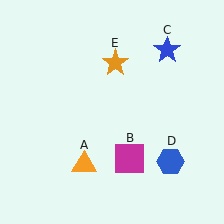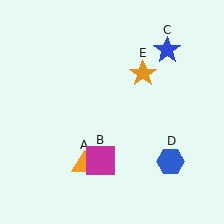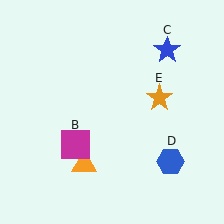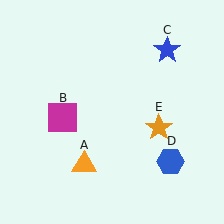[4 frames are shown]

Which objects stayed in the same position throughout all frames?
Orange triangle (object A) and blue star (object C) and blue hexagon (object D) remained stationary.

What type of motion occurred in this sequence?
The magenta square (object B), orange star (object E) rotated clockwise around the center of the scene.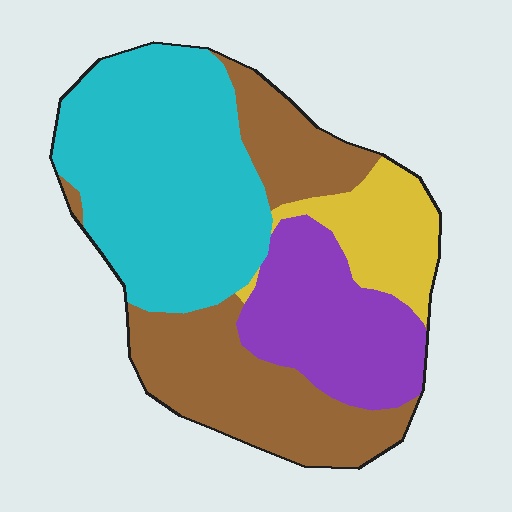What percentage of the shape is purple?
Purple covers 20% of the shape.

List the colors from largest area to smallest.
From largest to smallest: cyan, brown, purple, yellow.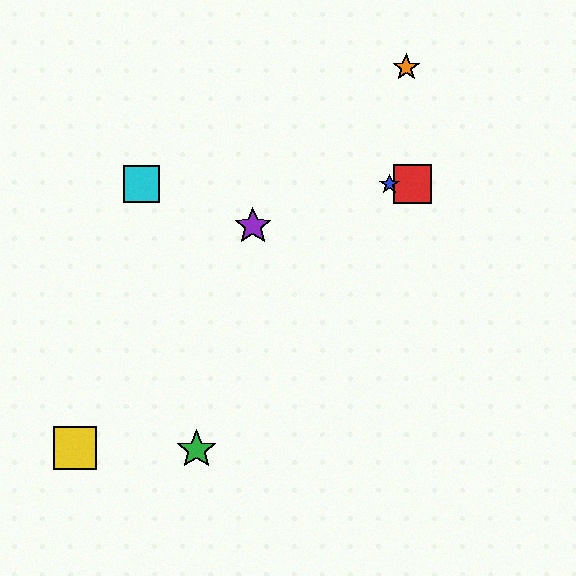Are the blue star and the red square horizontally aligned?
Yes, both are at y≈184.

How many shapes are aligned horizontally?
3 shapes (the red square, the blue star, the cyan square) are aligned horizontally.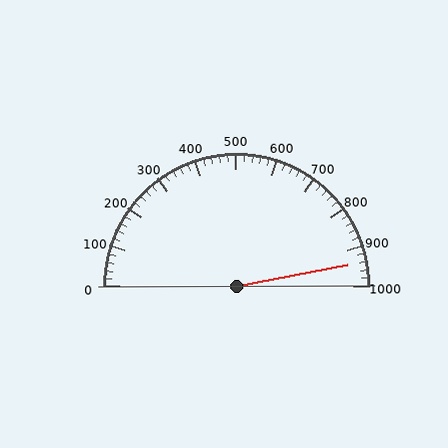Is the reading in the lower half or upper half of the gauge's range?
The reading is in the upper half of the range (0 to 1000).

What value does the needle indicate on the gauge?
The needle indicates approximately 940.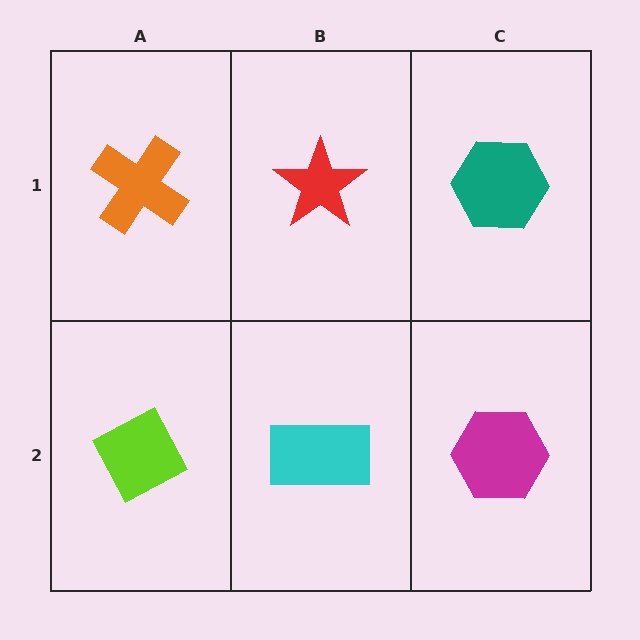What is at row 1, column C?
A teal hexagon.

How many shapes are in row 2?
3 shapes.